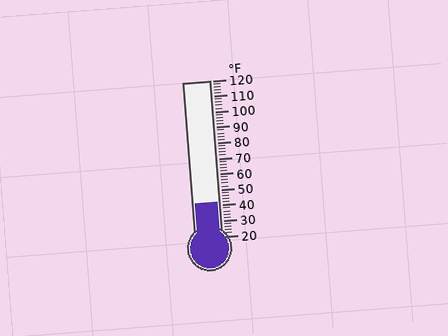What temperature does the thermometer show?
The thermometer shows approximately 42°F.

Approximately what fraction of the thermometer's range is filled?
The thermometer is filled to approximately 20% of its range.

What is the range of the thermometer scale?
The thermometer scale ranges from 20°F to 120°F.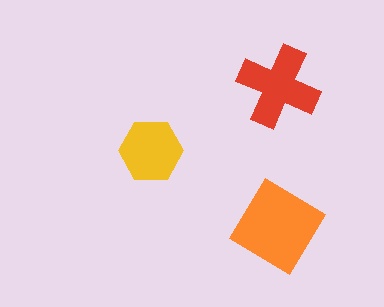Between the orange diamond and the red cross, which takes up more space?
The orange diamond.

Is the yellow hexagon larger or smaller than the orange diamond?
Smaller.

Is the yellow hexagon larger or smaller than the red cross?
Smaller.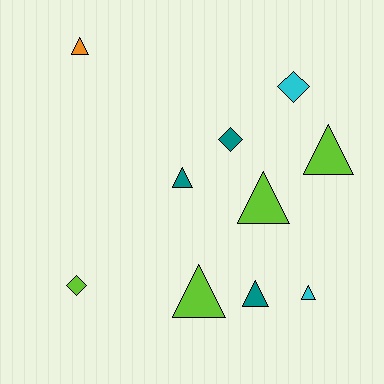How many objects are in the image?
There are 10 objects.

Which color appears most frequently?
Lime, with 4 objects.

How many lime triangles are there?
There are 3 lime triangles.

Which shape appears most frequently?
Triangle, with 7 objects.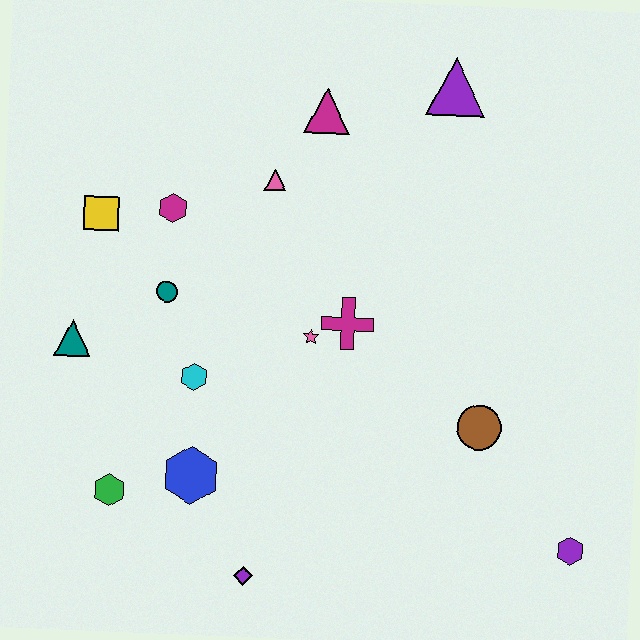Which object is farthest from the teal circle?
The purple hexagon is farthest from the teal circle.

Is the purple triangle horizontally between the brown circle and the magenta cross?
Yes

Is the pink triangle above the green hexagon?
Yes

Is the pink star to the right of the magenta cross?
No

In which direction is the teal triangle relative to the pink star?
The teal triangle is to the left of the pink star.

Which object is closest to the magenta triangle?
The pink triangle is closest to the magenta triangle.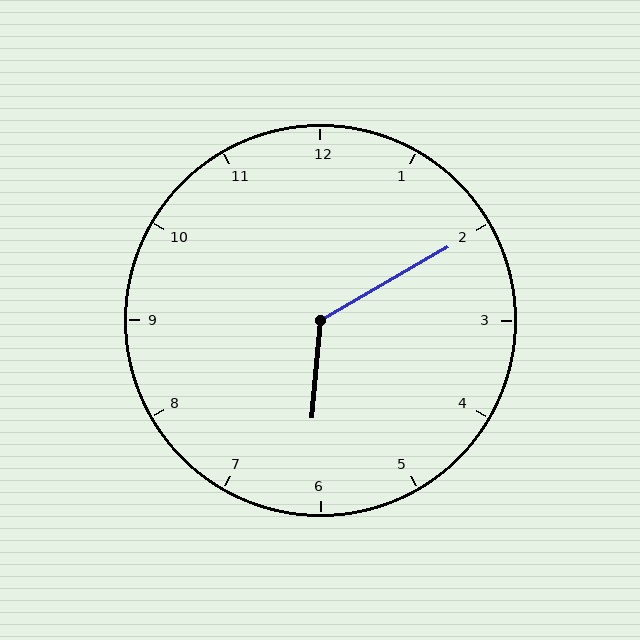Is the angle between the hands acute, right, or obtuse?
It is obtuse.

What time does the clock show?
6:10.